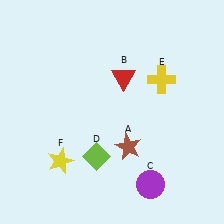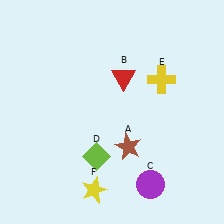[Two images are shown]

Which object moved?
The yellow star (F) moved right.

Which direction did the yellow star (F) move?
The yellow star (F) moved right.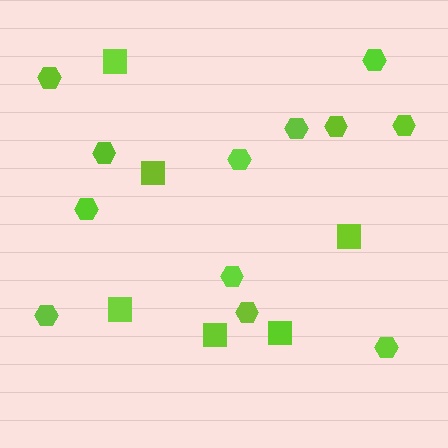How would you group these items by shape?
There are 2 groups: one group of hexagons (12) and one group of squares (6).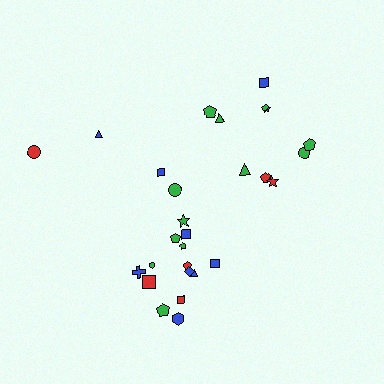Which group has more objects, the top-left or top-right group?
The top-right group.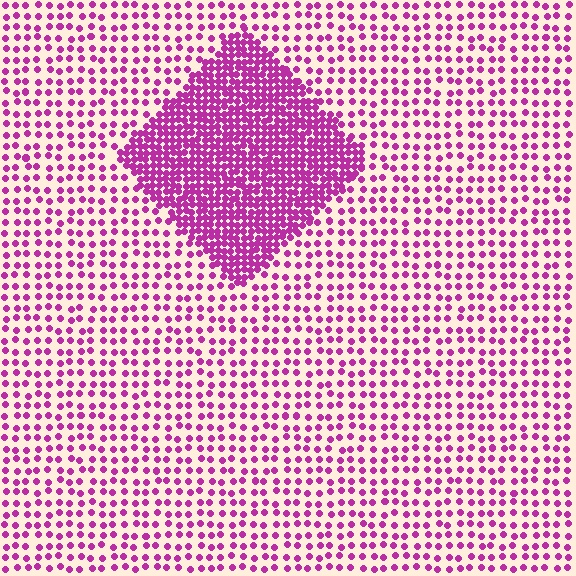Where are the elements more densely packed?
The elements are more densely packed inside the diamond boundary.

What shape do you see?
I see a diamond.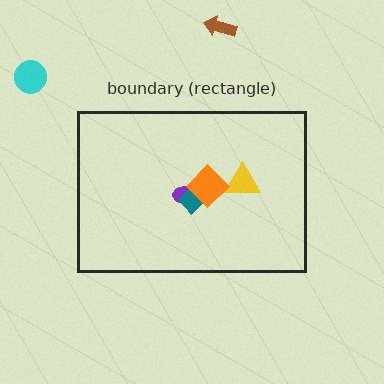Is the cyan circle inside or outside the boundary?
Outside.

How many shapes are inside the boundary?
4 inside, 2 outside.